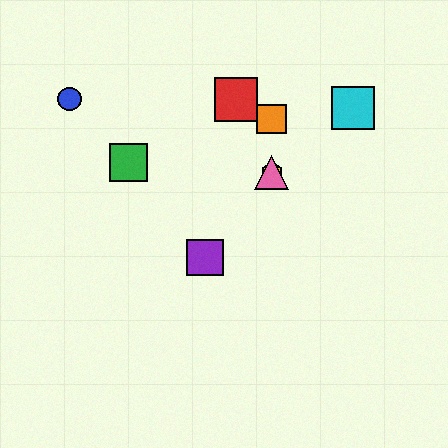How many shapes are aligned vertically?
3 shapes (the yellow hexagon, the orange square, the pink triangle) are aligned vertically.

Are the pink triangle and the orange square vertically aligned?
Yes, both are at x≈272.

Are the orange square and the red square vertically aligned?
No, the orange square is at x≈272 and the red square is at x≈236.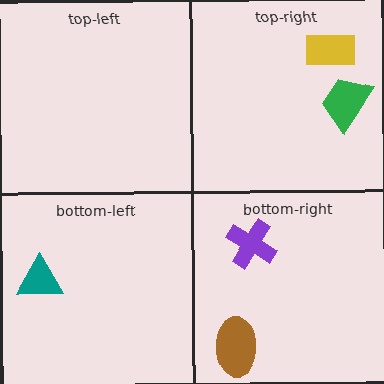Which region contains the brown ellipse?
The bottom-right region.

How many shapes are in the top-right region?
2.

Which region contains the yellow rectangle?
The top-right region.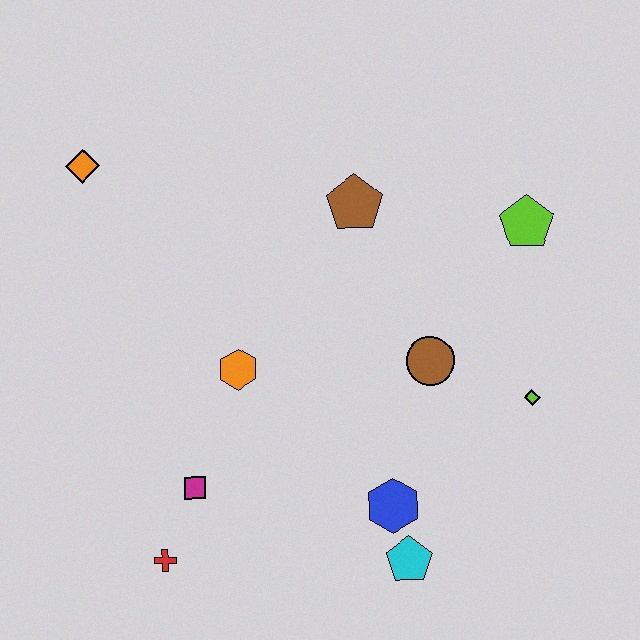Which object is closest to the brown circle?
The lime diamond is closest to the brown circle.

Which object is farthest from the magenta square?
The lime pentagon is farthest from the magenta square.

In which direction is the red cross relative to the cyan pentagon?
The red cross is to the left of the cyan pentagon.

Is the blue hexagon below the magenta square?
Yes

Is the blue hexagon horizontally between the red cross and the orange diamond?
No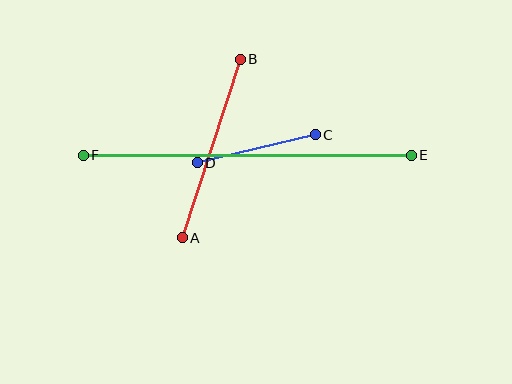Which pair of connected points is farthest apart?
Points E and F are farthest apart.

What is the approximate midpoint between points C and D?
The midpoint is at approximately (256, 149) pixels.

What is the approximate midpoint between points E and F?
The midpoint is at approximately (247, 155) pixels.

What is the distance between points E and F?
The distance is approximately 328 pixels.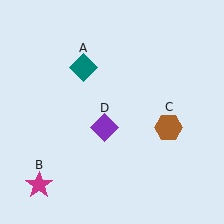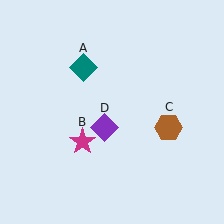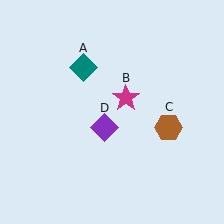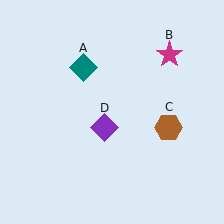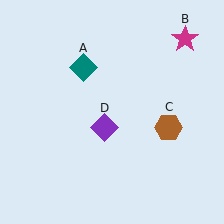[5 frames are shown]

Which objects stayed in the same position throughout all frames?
Teal diamond (object A) and brown hexagon (object C) and purple diamond (object D) remained stationary.